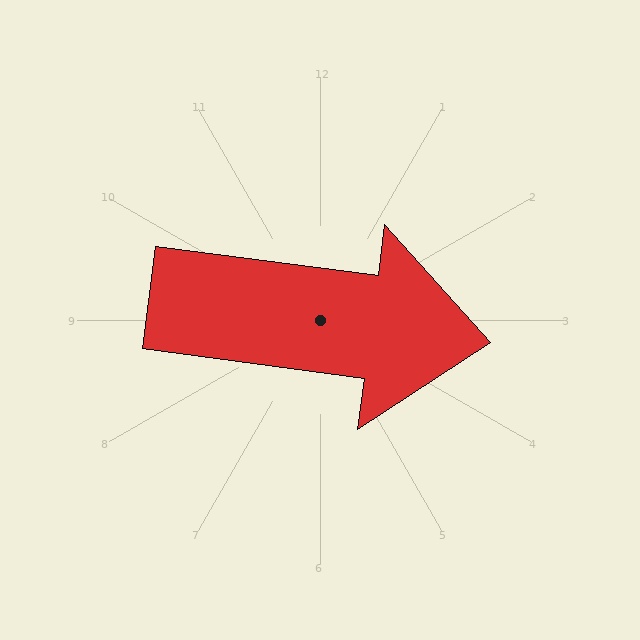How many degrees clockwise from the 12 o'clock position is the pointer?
Approximately 98 degrees.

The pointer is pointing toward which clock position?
Roughly 3 o'clock.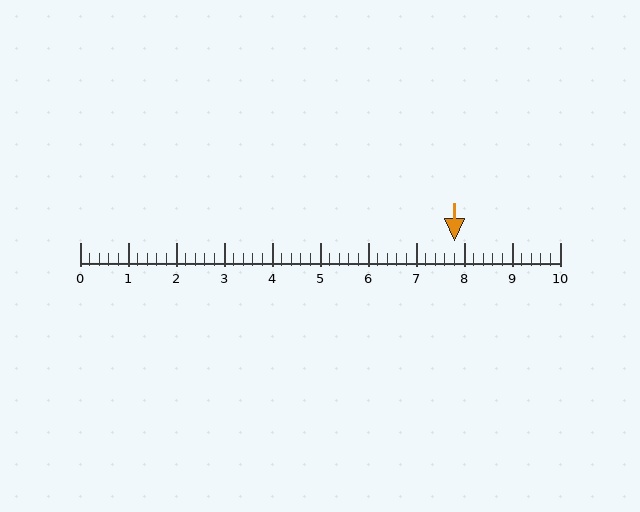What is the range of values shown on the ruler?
The ruler shows values from 0 to 10.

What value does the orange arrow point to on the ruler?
The orange arrow points to approximately 7.8.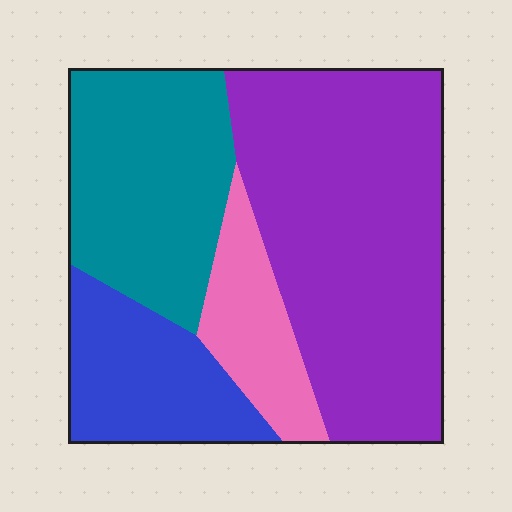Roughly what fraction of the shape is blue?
Blue covers about 15% of the shape.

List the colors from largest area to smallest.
From largest to smallest: purple, teal, blue, pink.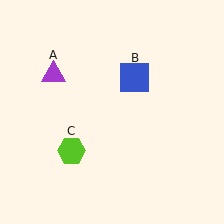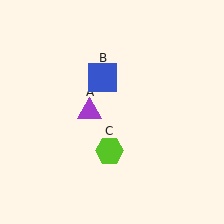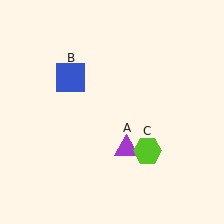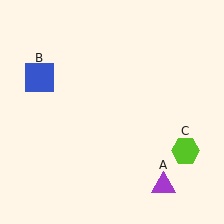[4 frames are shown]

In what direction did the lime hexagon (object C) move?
The lime hexagon (object C) moved right.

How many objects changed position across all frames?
3 objects changed position: purple triangle (object A), blue square (object B), lime hexagon (object C).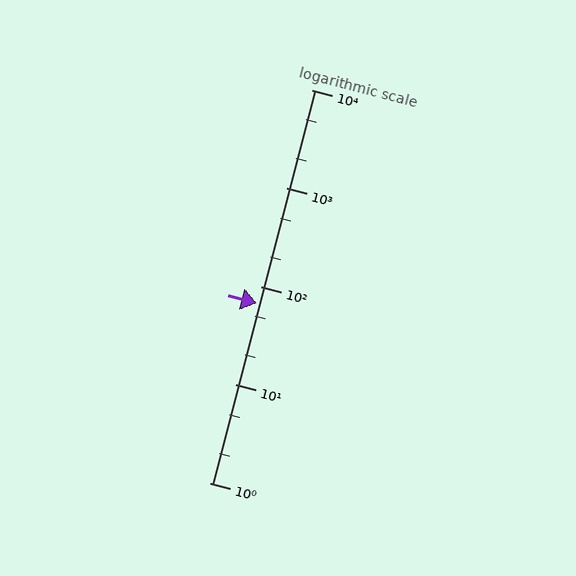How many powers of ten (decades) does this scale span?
The scale spans 4 decades, from 1 to 10000.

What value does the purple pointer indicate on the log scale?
The pointer indicates approximately 68.